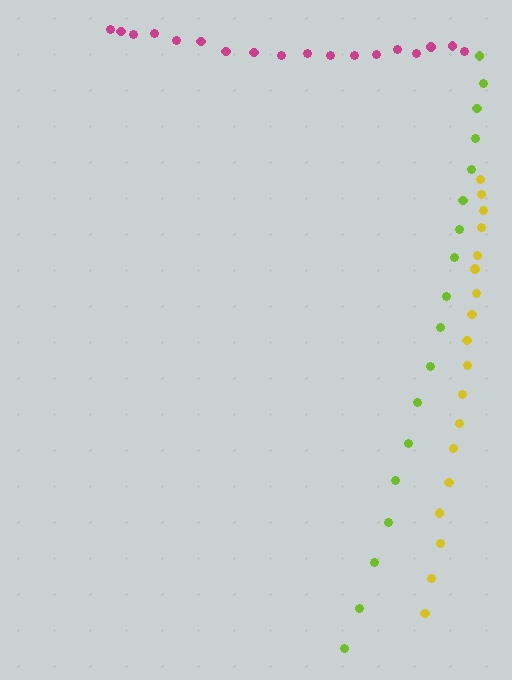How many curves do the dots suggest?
There are 3 distinct paths.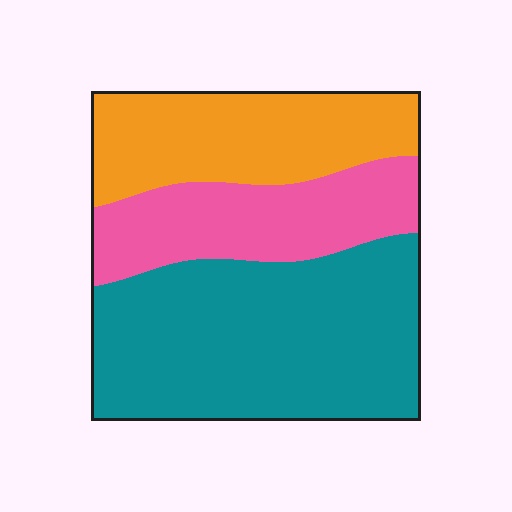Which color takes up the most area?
Teal, at roughly 50%.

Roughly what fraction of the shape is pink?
Pink covers 24% of the shape.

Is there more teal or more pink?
Teal.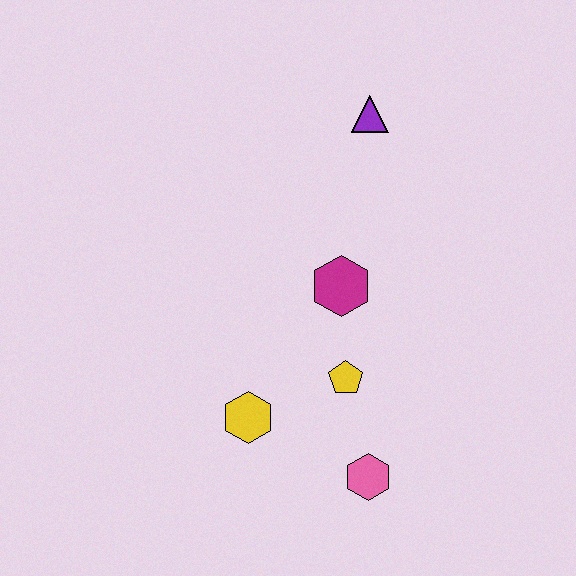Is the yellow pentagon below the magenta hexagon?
Yes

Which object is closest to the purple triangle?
The magenta hexagon is closest to the purple triangle.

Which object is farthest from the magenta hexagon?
The pink hexagon is farthest from the magenta hexagon.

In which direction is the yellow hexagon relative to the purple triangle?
The yellow hexagon is below the purple triangle.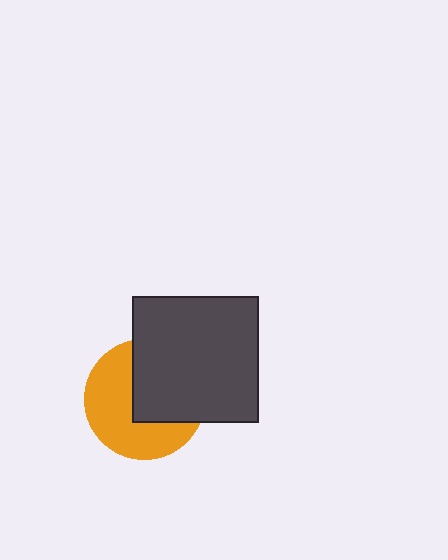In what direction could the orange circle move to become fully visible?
The orange circle could move toward the lower-left. That would shift it out from behind the dark gray square entirely.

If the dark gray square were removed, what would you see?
You would see the complete orange circle.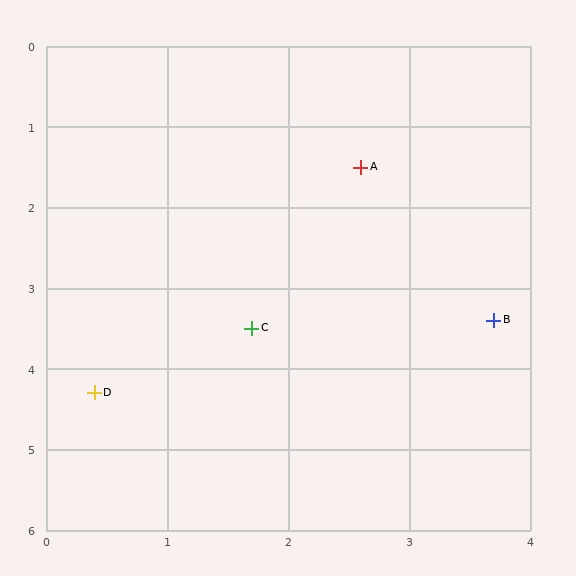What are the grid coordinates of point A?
Point A is at approximately (2.6, 1.5).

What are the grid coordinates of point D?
Point D is at approximately (0.4, 4.3).